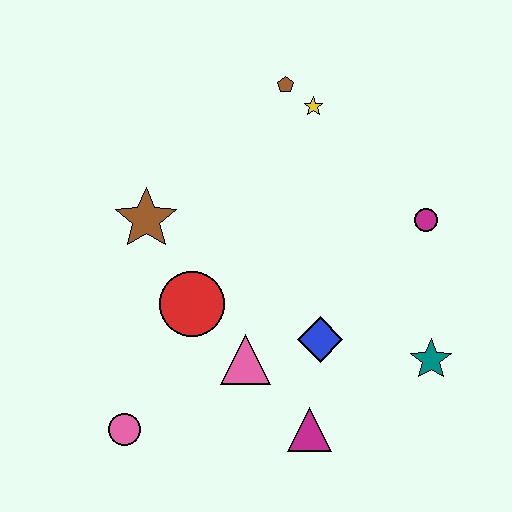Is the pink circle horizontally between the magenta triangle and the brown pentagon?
No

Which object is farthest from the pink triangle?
The brown pentagon is farthest from the pink triangle.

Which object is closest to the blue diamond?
The pink triangle is closest to the blue diamond.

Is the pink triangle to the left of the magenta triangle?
Yes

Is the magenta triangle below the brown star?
Yes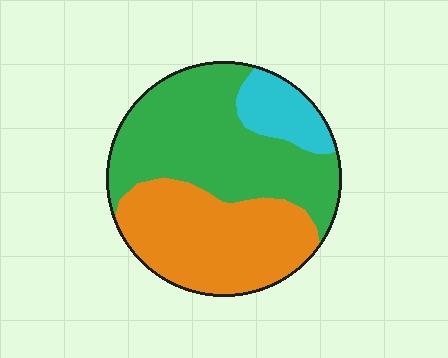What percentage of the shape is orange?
Orange takes up about two fifths (2/5) of the shape.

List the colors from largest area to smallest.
From largest to smallest: green, orange, cyan.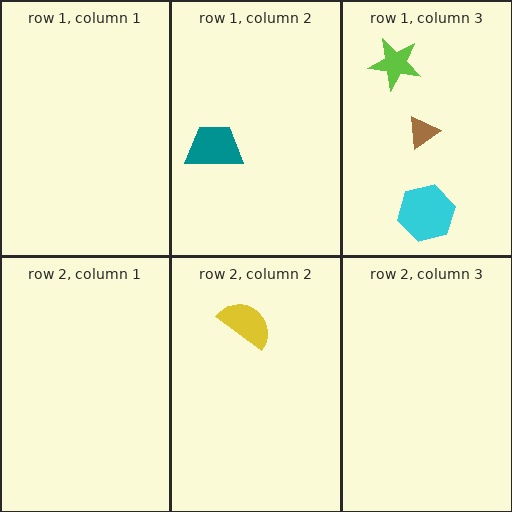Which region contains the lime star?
The row 1, column 3 region.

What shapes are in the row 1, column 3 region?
The cyan hexagon, the brown triangle, the lime star.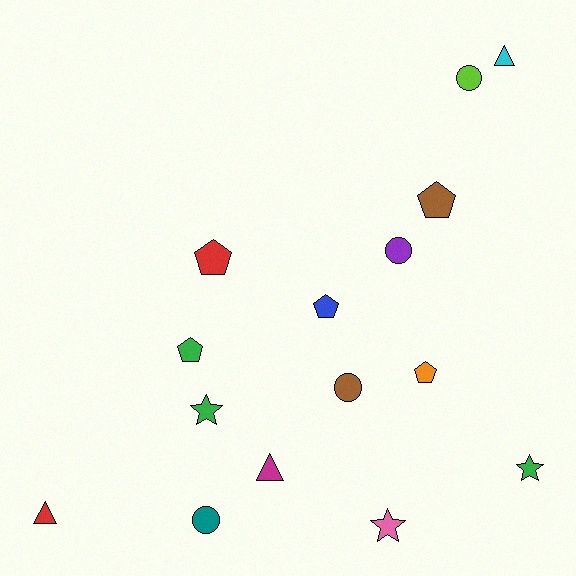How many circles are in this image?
There are 4 circles.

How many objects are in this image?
There are 15 objects.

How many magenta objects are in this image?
There is 1 magenta object.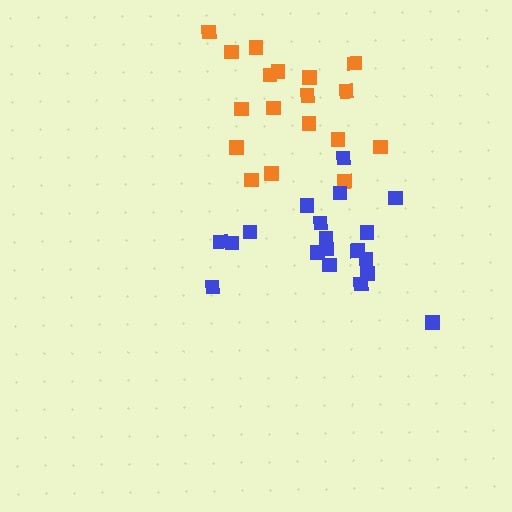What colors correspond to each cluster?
The clusters are colored: orange, blue.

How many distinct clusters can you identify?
There are 2 distinct clusters.